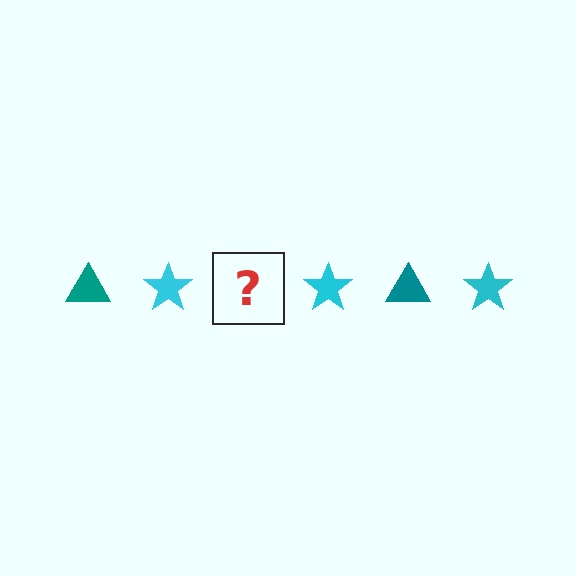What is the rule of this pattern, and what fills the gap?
The rule is that the pattern alternates between teal triangle and cyan star. The gap should be filled with a teal triangle.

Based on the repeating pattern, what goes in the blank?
The blank should be a teal triangle.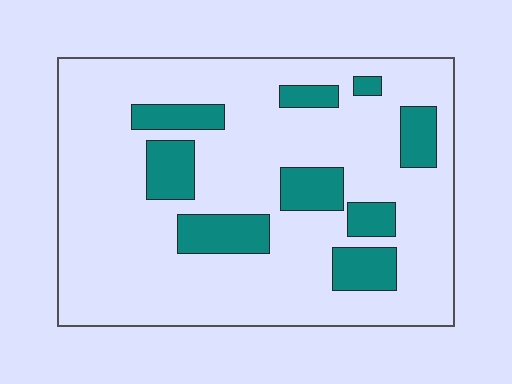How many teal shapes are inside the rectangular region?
9.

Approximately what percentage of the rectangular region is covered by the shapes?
Approximately 20%.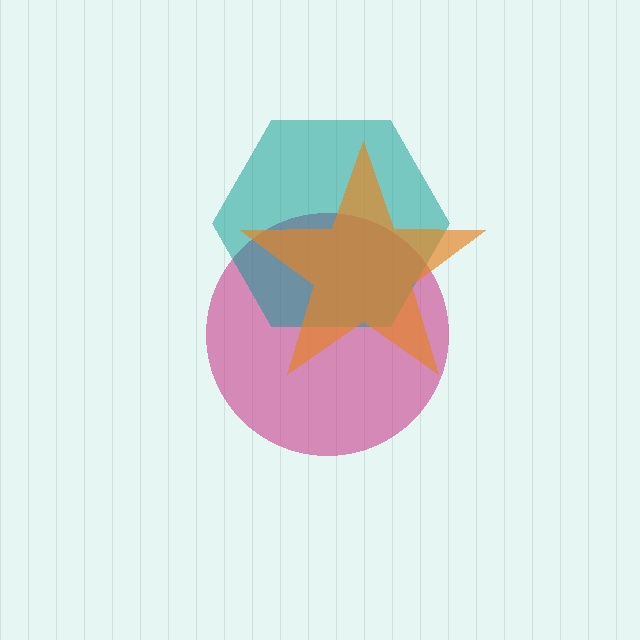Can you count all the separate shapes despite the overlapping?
Yes, there are 3 separate shapes.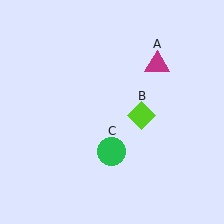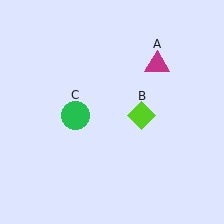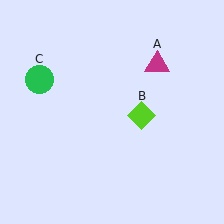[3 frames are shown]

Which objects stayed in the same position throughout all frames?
Magenta triangle (object A) and lime diamond (object B) remained stationary.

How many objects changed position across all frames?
1 object changed position: green circle (object C).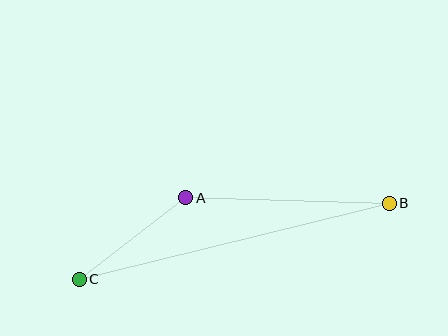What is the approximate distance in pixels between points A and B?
The distance between A and B is approximately 203 pixels.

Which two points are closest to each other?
Points A and C are closest to each other.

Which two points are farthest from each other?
Points B and C are farthest from each other.